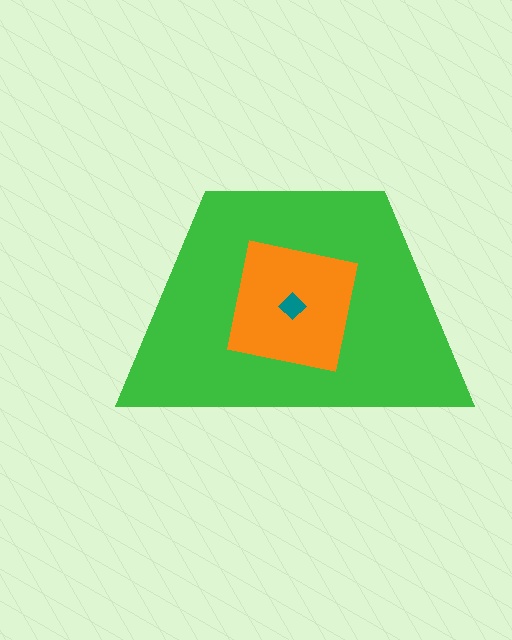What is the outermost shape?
The green trapezoid.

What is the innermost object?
The teal diamond.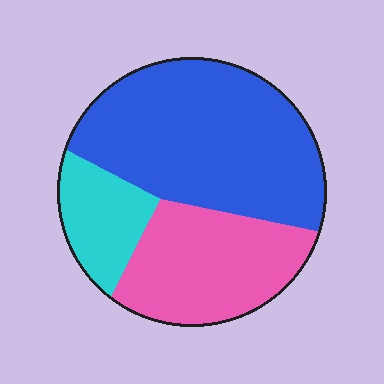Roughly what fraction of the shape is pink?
Pink takes up about one third (1/3) of the shape.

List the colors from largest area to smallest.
From largest to smallest: blue, pink, cyan.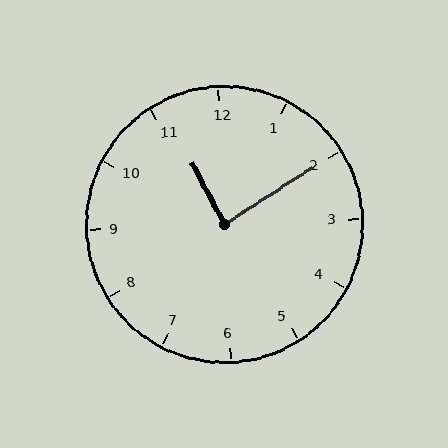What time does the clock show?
11:10.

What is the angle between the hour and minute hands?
Approximately 85 degrees.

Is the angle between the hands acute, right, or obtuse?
It is right.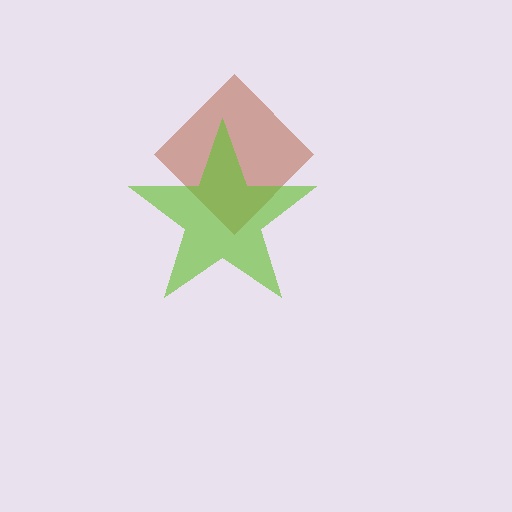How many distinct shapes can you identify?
There are 2 distinct shapes: a brown diamond, a lime star.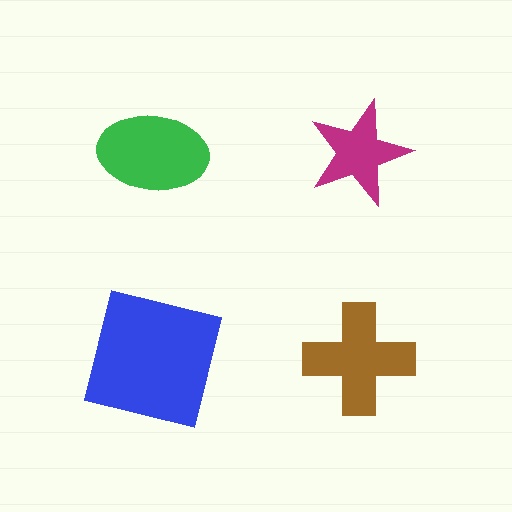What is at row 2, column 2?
A brown cross.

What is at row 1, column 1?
A green ellipse.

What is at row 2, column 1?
A blue square.